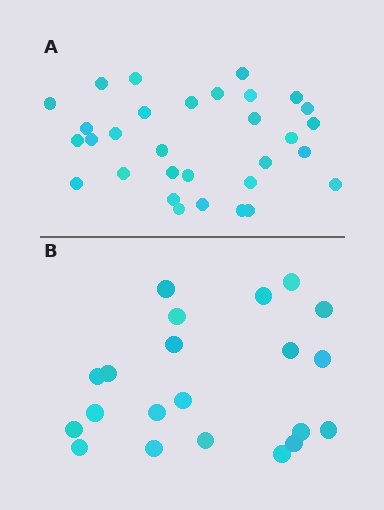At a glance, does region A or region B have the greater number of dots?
Region A (the top region) has more dots.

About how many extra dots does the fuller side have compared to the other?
Region A has roughly 10 or so more dots than region B.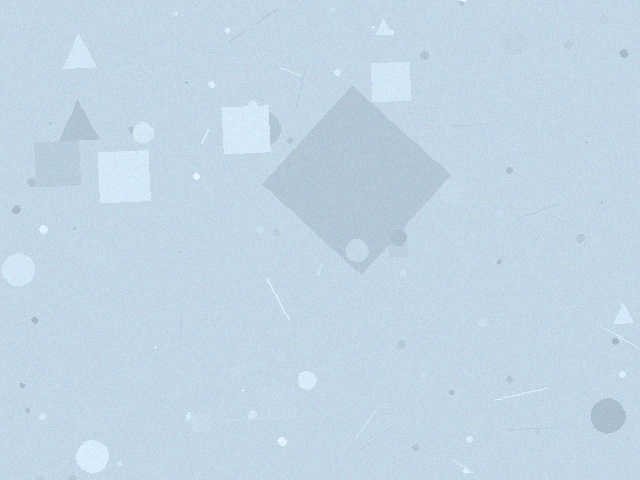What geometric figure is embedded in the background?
A diamond is embedded in the background.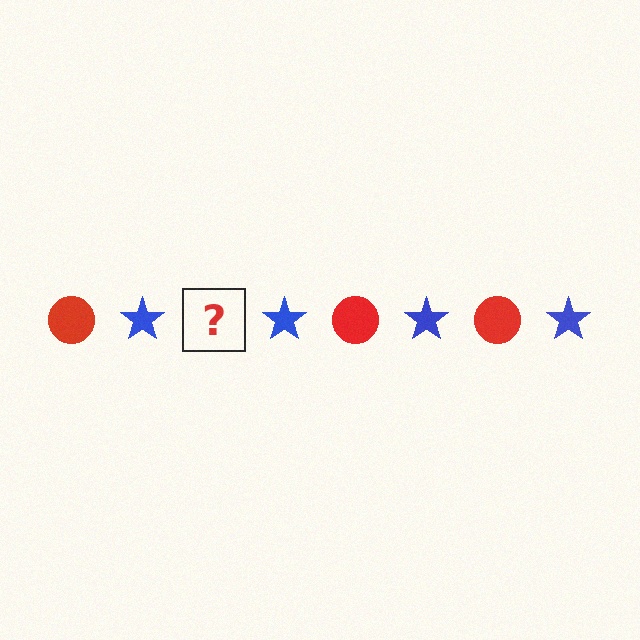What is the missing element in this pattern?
The missing element is a red circle.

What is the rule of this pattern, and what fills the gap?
The rule is that the pattern alternates between red circle and blue star. The gap should be filled with a red circle.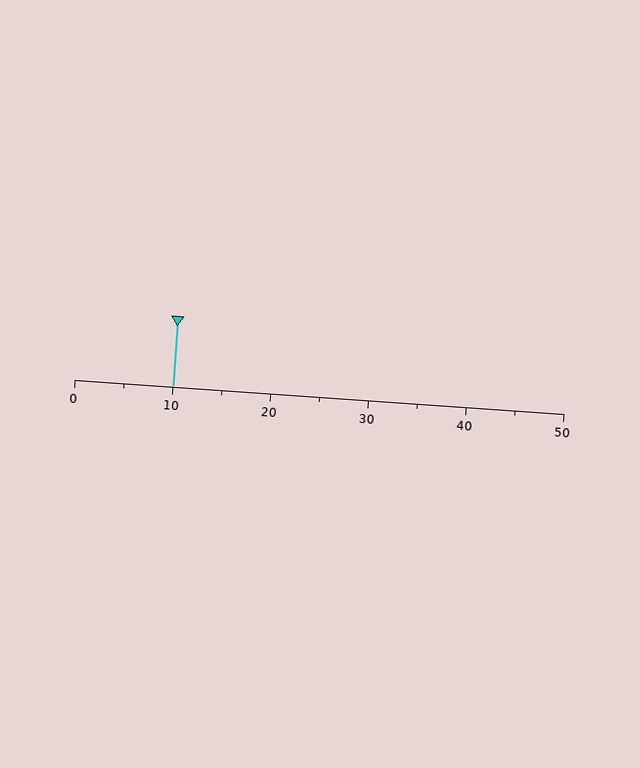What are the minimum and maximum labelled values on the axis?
The axis runs from 0 to 50.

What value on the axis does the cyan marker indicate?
The marker indicates approximately 10.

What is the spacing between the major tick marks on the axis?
The major ticks are spaced 10 apart.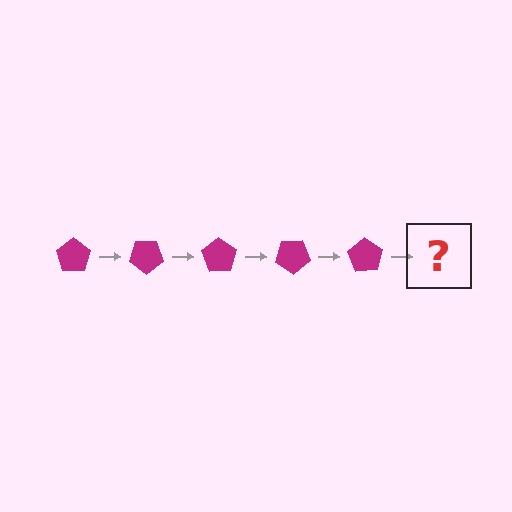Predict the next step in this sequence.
The next step is a magenta pentagon rotated 175 degrees.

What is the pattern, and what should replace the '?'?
The pattern is that the pentagon rotates 35 degrees each step. The '?' should be a magenta pentagon rotated 175 degrees.